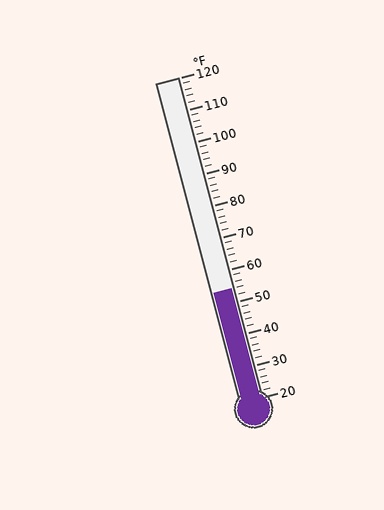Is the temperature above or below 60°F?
The temperature is below 60°F.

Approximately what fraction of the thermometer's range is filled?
The thermometer is filled to approximately 35% of its range.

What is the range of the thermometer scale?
The thermometer scale ranges from 20°F to 120°F.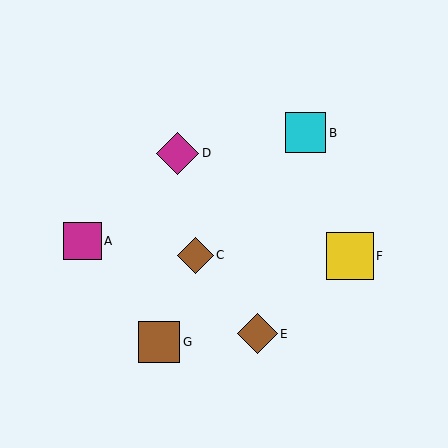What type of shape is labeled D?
Shape D is a magenta diamond.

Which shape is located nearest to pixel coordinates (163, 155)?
The magenta diamond (labeled D) at (178, 153) is nearest to that location.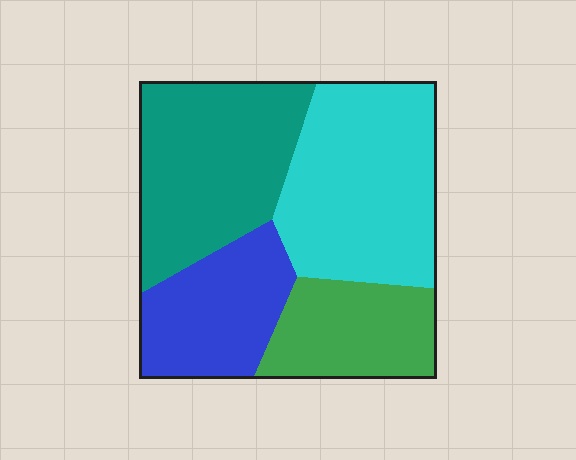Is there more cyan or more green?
Cyan.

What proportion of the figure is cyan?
Cyan takes up between a quarter and a half of the figure.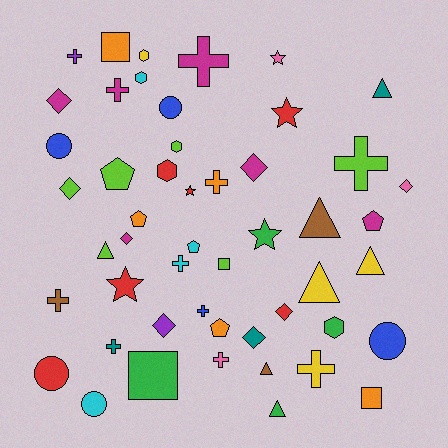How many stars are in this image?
There are 5 stars.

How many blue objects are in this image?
There are 4 blue objects.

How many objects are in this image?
There are 50 objects.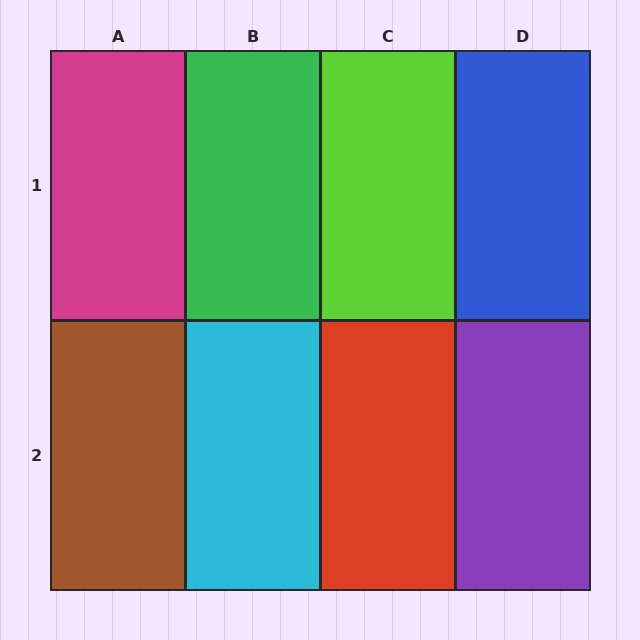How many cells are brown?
1 cell is brown.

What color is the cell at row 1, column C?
Lime.